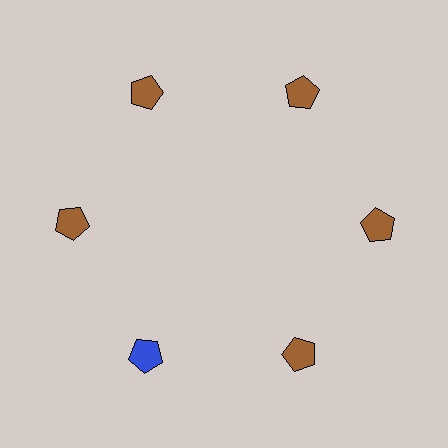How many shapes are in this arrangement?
There are 6 shapes arranged in a ring pattern.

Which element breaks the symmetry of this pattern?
The blue pentagon at roughly the 7 o'clock position breaks the symmetry. All other shapes are brown pentagons.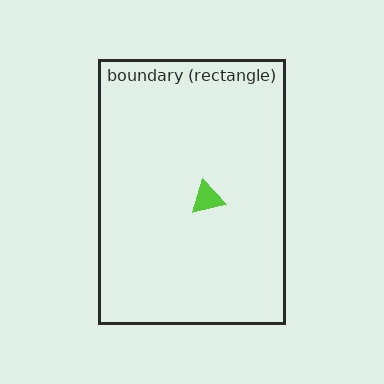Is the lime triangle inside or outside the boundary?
Inside.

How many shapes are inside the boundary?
1 inside, 0 outside.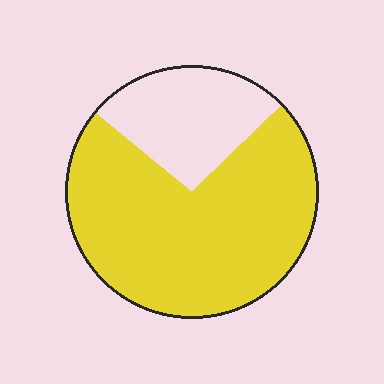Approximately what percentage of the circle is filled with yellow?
Approximately 75%.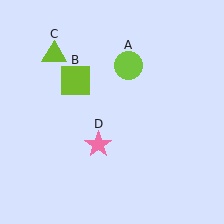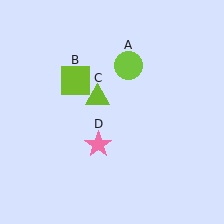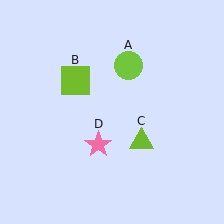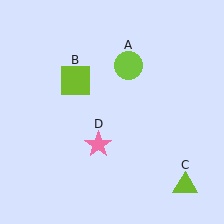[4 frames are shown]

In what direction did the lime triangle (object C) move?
The lime triangle (object C) moved down and to the right.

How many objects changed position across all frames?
1 object changed position: lime triangle (object C).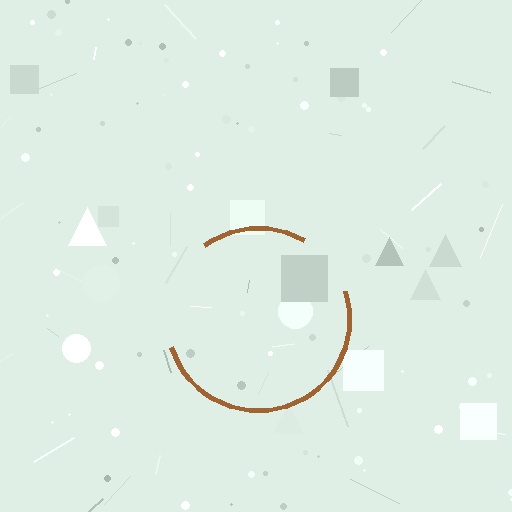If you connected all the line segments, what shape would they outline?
They would outline a circle.